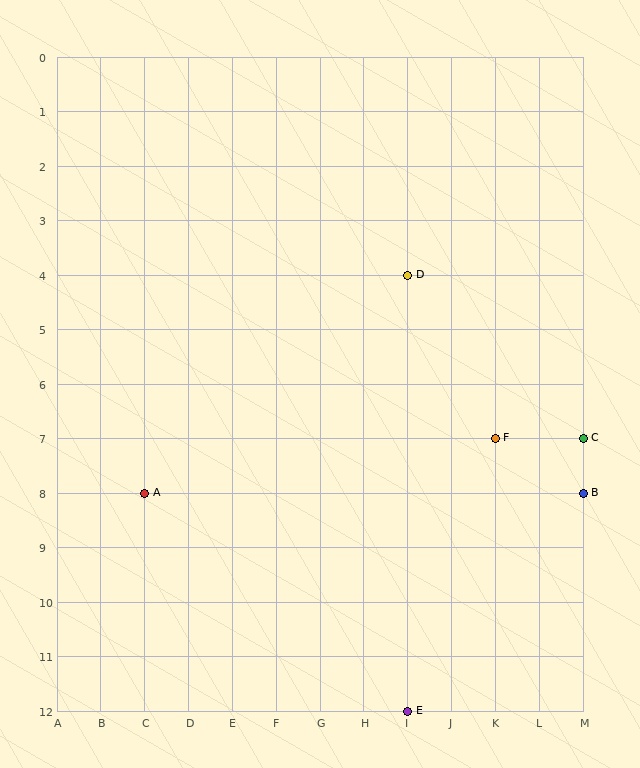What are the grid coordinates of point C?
Point C is at grid coordinates (M, 7).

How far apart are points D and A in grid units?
Points D and A are 6 columns and 4 rows apart (about 7.2 grid units diagonally).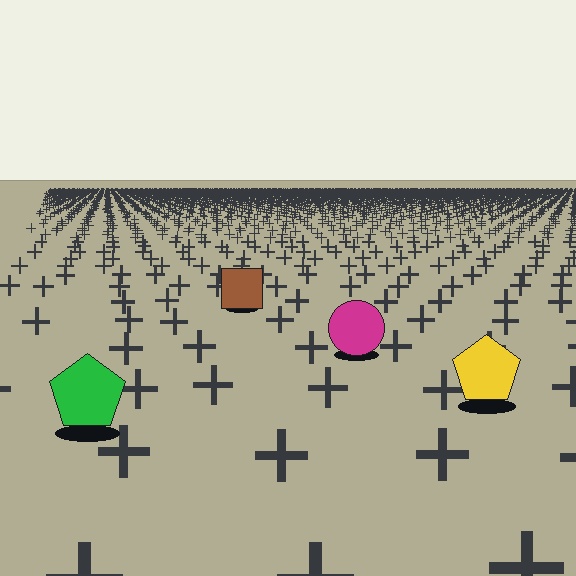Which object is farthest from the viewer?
The brown square is farthest from the viewer. It appears smaller and the ground texture around it is denser.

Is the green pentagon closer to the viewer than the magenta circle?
Yes. The green pentagon is closer — you can tell from the texture gradient: the ground texture is coarser near it.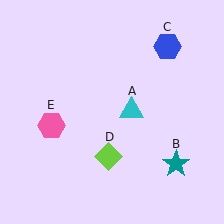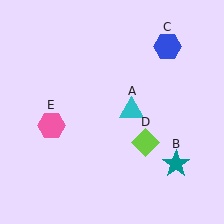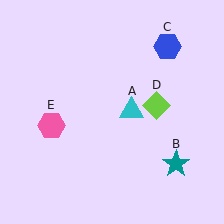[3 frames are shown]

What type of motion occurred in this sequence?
The lime diamond (object D) rotated counterclockwise around the center of the scene.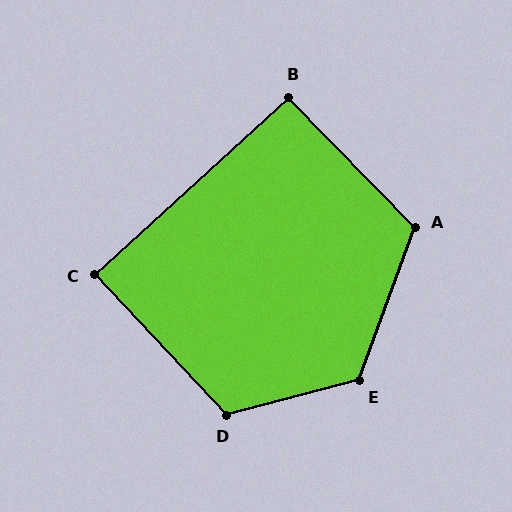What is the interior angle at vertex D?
Approximately 118 degrees (obtuse).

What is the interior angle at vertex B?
Approximately 92 degrees (approximately right).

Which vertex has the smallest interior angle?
C, at approximately 89 degrees.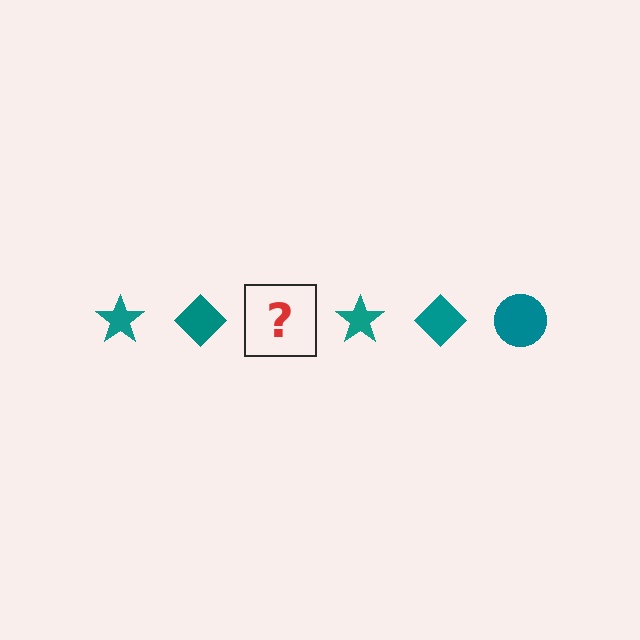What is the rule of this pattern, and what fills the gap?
The rule is that the pattern cycles through star, diamond, circle shapes in teal. The gap should be filled with a teal circle.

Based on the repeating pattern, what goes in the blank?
The blank should be a teal circle.